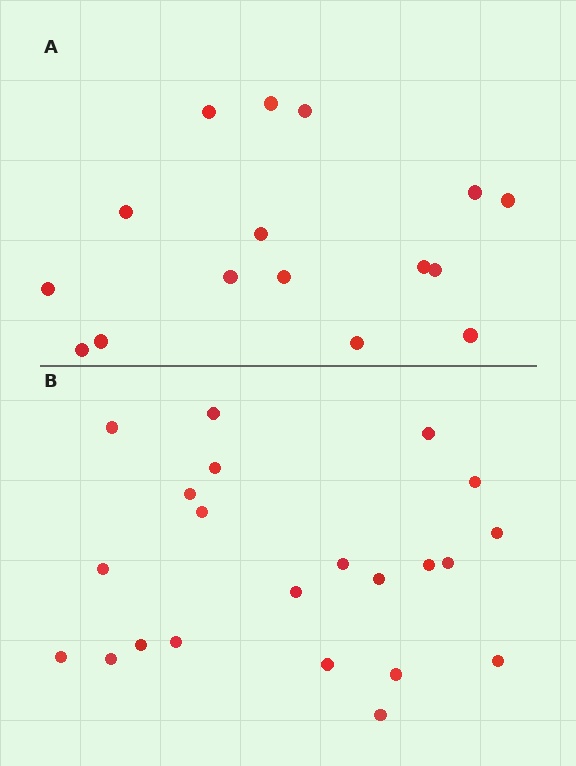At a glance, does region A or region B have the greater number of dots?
Region B (the bottom region) has more dots.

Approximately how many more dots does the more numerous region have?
Region B has about 6 more dots than region A.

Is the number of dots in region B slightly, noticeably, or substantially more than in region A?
Region B has noticeably more, but not dramatically so. The ratio is roughly 1.4 to 1.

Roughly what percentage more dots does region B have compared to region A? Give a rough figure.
About 40% more.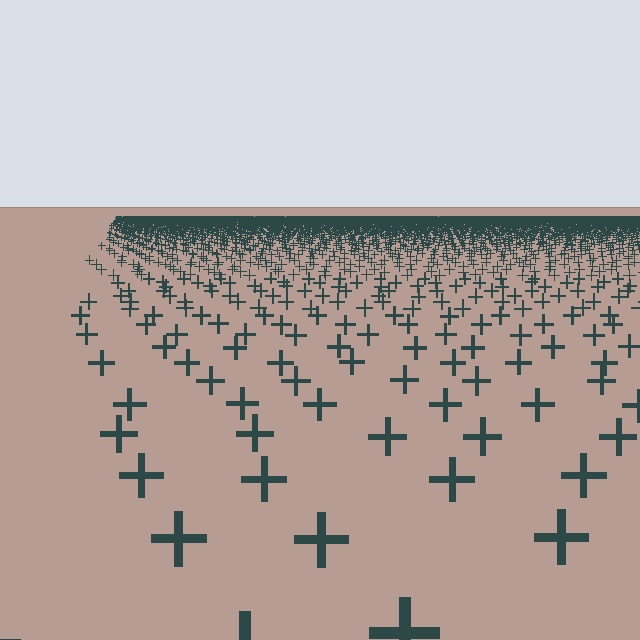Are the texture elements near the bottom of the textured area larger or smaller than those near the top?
Larger. Near the bottom, elements are closer to the viewer and appear at a bigger on-screen size.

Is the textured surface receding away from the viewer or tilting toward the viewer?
The surface is receding away from the viewer. Texture elements get smaller and denser toward the top.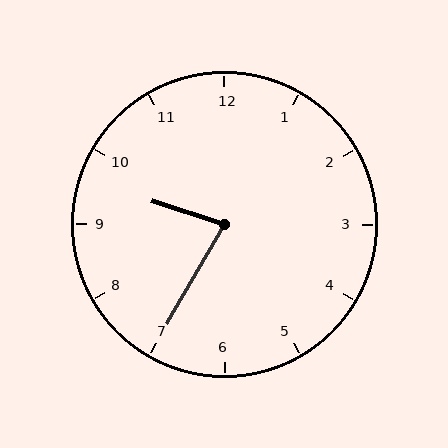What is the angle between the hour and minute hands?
Approximately 78 degrees.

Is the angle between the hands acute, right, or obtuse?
It is acute.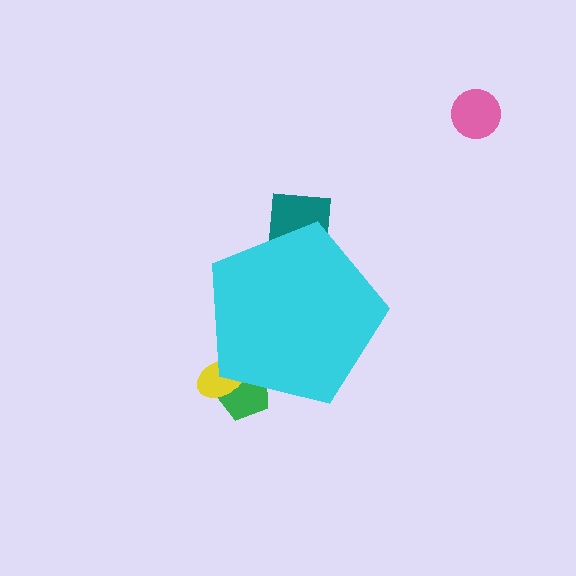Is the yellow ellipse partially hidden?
Yes, the yellow ellipse is partially hidden behind the cyan pentagon.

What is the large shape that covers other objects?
A cyan pentagon.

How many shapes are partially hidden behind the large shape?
3 shapes are partially hidden.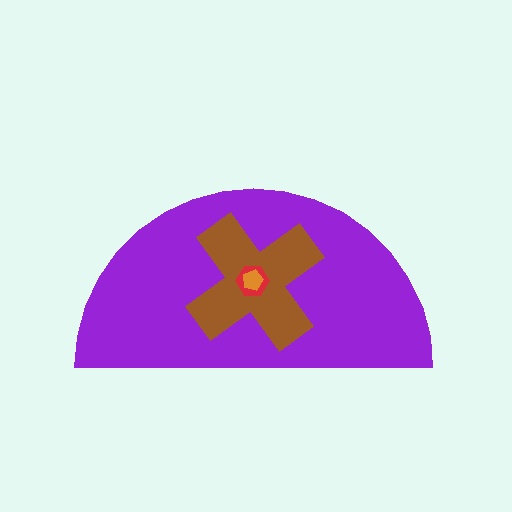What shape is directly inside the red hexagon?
The orange pentagon.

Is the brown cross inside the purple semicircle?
Yes.